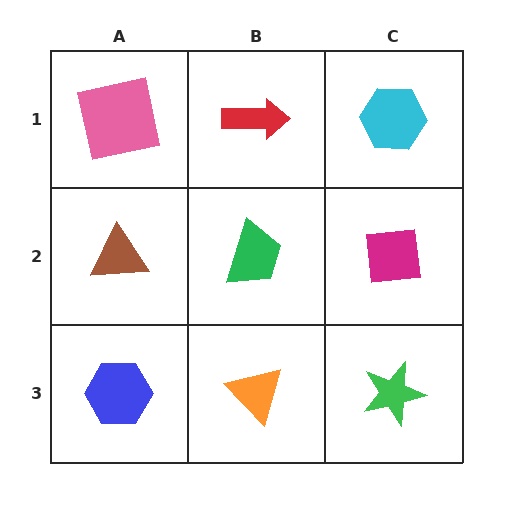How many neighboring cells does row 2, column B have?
4.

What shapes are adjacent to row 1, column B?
A green trapezoid (row 2, column B), a pink square (row 1, column A), a cyan hexagon (row 1, column C).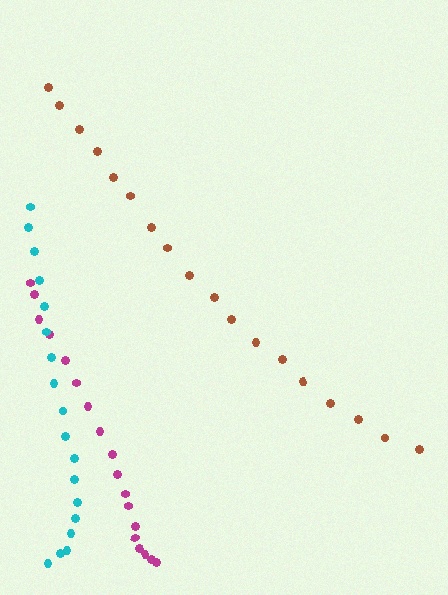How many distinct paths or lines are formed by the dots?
There are 3 distinct paths.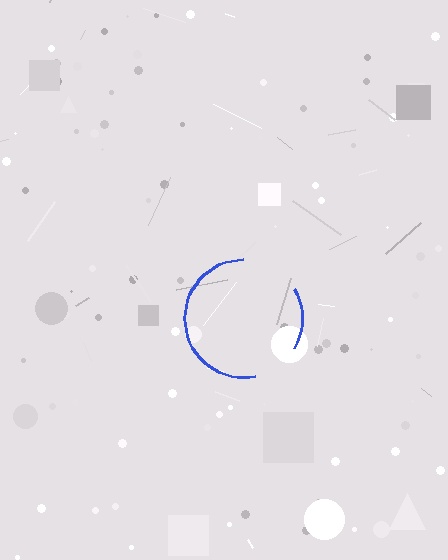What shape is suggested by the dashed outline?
The dashed outline suggests a circle.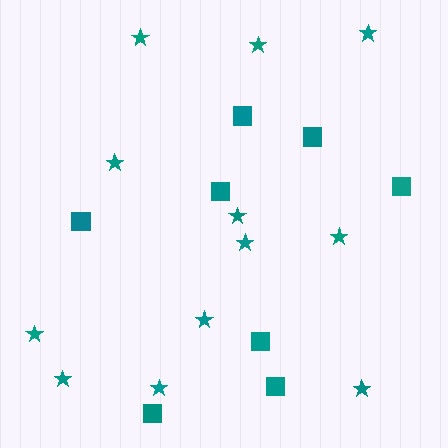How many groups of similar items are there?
There are 2 groups: one group of squares (8) and one group of stars (12).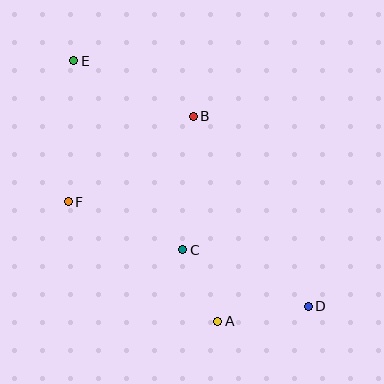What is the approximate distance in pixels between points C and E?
The distance between C and E is approximately 218 pixels.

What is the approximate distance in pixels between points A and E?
The distance between A and E is approximately 298 pixels.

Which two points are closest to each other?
Points A and C are closest to each other.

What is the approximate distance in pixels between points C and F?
The distance between C and F is approximately 124 pixels.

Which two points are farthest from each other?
Points D and E are farthest from each other.